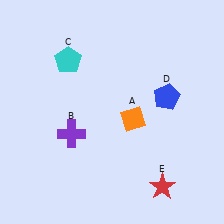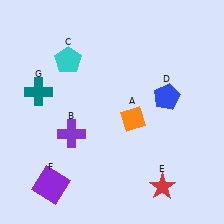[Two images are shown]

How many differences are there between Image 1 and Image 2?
There are 2 differences between the two images.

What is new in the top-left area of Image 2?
A teal cross (G) was added in the top-left area of Image 2.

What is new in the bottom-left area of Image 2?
A purple square (F) was added in the bottom-left area of Image 2.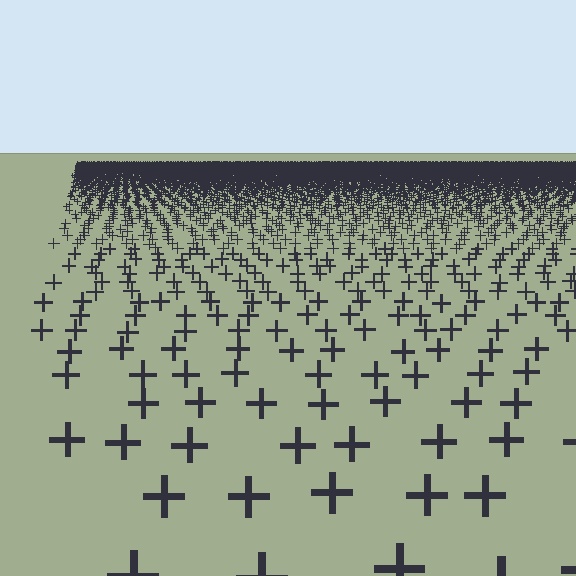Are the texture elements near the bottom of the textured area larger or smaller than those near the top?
Larger. Near the bottom, elements are closer to the viewer and appear at a bigger on-screen size.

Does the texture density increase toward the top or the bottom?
Density increases toward the top.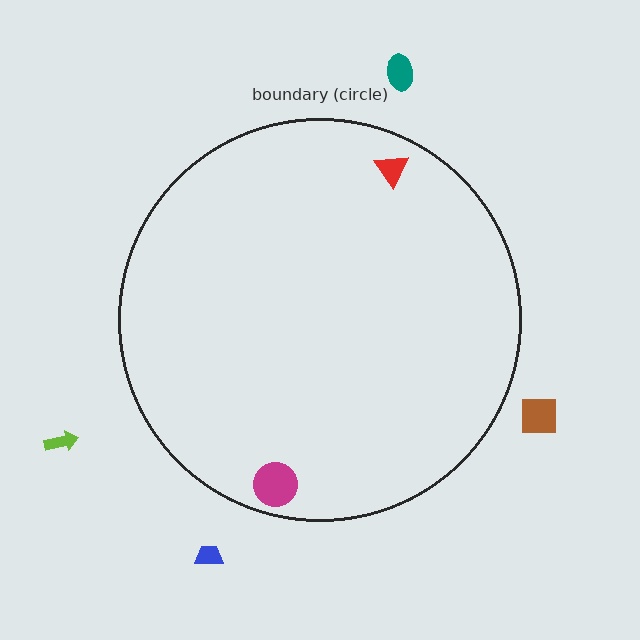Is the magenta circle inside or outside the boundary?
Inside.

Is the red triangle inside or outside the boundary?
Inside.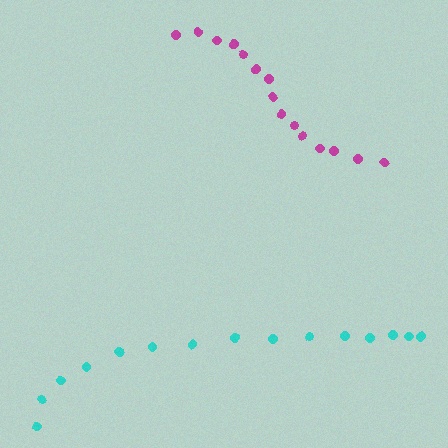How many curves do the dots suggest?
There are 2 distinct paths.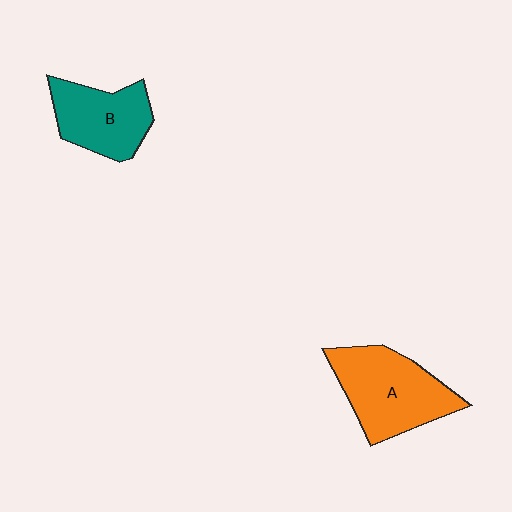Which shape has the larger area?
Shape A (orange).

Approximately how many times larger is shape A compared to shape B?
Approximately 1.3 times.